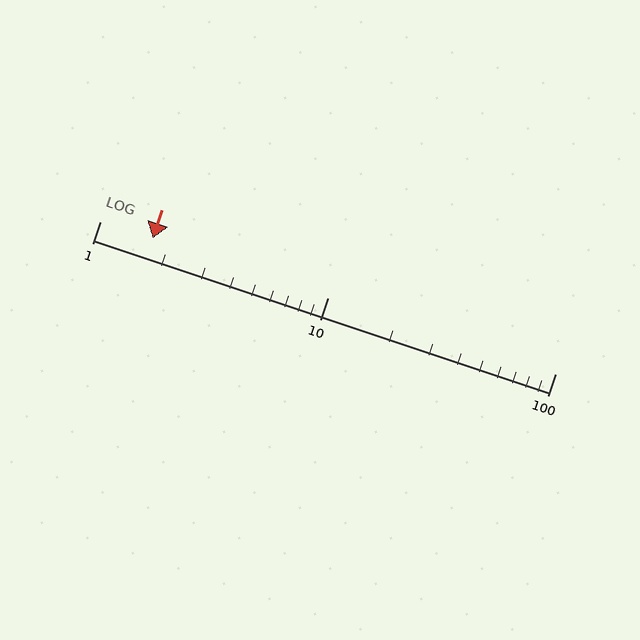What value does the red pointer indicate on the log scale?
The pointer indicates approximately 1.7.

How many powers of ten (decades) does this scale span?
The scale spans 2 decades, from 1 to 100.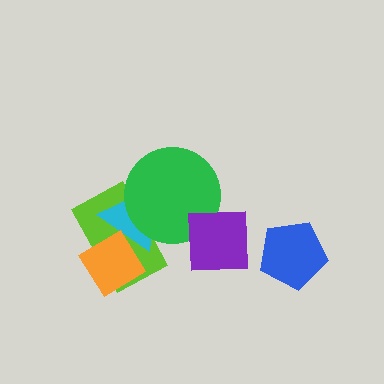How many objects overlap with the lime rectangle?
3 objects overlap with the lime rectangle.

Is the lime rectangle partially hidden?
Yes, it is partially covered by another shape.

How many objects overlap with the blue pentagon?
0 objects overlap with the blue pentagon.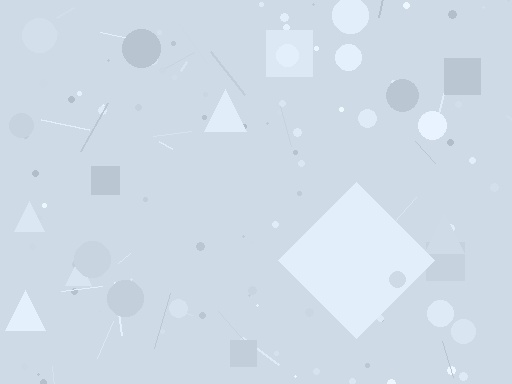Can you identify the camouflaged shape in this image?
The camouflaged shape is a diamond.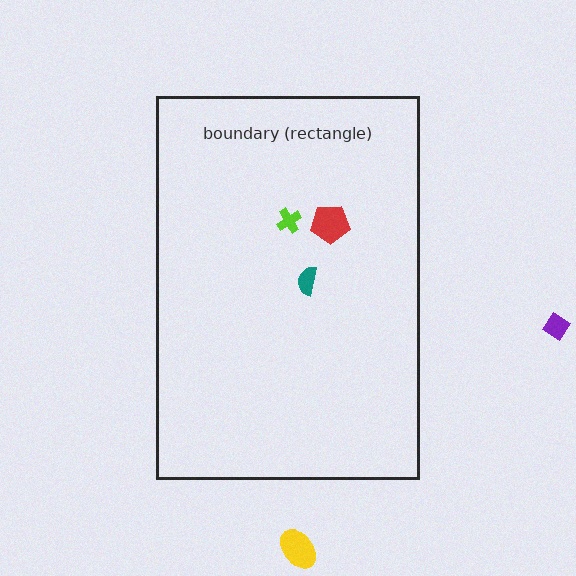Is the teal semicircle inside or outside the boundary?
Inside.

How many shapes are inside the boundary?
3 inside, 2 outside.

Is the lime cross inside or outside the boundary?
Inside.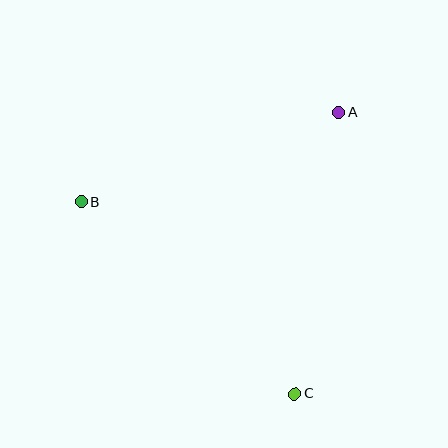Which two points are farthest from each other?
Points B and C are farthest from each other.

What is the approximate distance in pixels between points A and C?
The distance between A and C is approximately 285 pixels.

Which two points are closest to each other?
Points A and B are closest to each other.